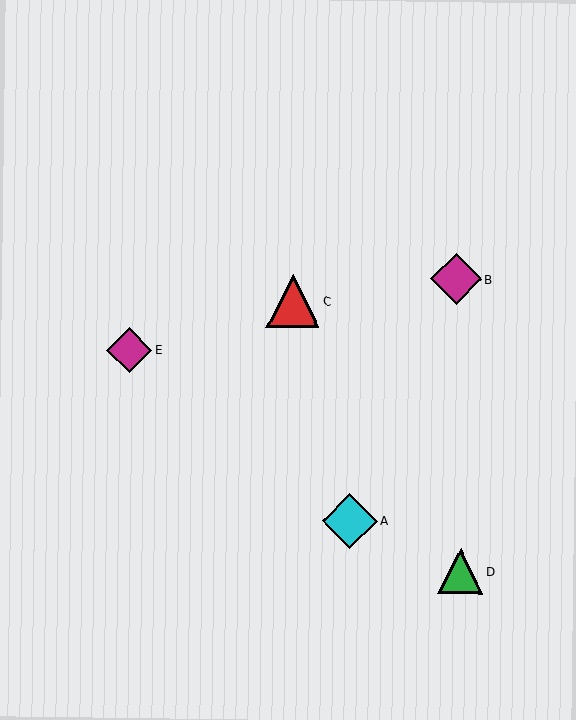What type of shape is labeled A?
Shape A is a cyan diamond.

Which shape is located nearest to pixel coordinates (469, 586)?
The green triangle (labeled D) at (460, 571) is nearest to that location.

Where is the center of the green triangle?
The center of the green triangle is at (460, 571).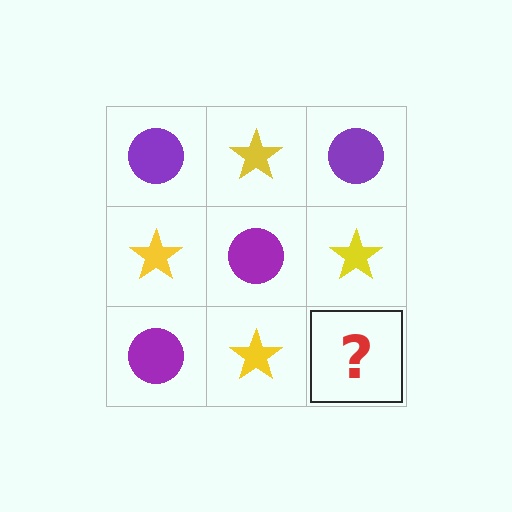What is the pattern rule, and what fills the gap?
The rule is that it alternates purple circle and yellow star in a checkerboard pattern. The gap should be filled with a purple circle.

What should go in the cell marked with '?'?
The missing cell should contain a purple circle.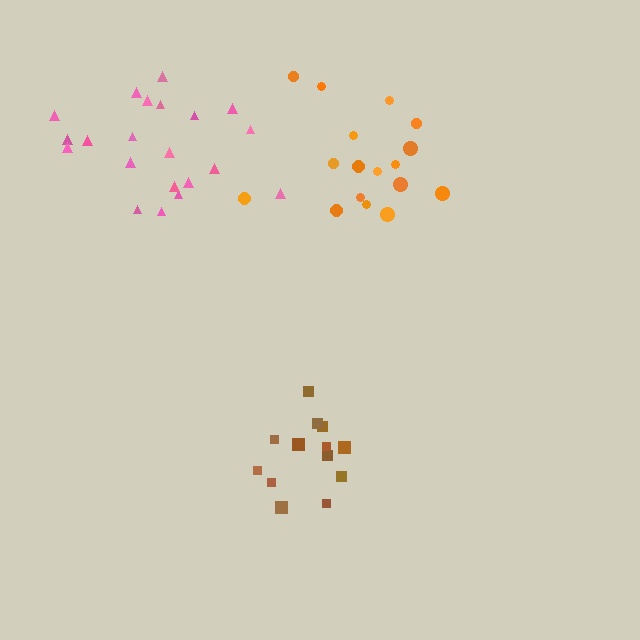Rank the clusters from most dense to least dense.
orange, brown, pink.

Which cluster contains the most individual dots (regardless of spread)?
Pink (21).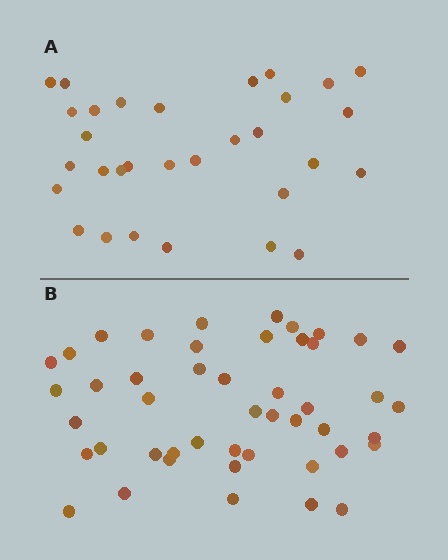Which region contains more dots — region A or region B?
Region B (the bottom region) has more dots.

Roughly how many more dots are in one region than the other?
Region B has approximately 15 more dots than region A.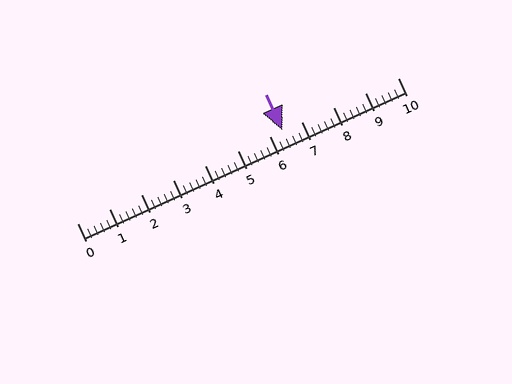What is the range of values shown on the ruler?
The ruler shows values from 0 to 10.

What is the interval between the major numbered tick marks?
The major tick marks are spaced 1 units apart.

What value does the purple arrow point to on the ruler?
The purple arrow points to approximately 6.4.